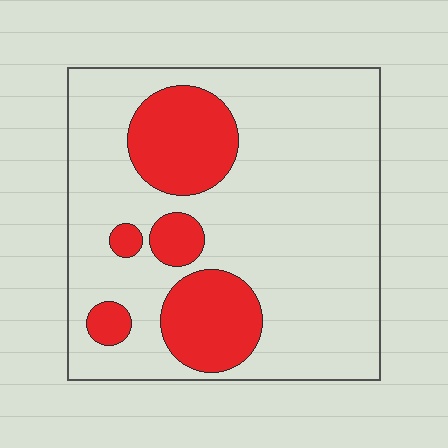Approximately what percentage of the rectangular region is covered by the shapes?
Approximately 25%.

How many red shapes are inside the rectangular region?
5.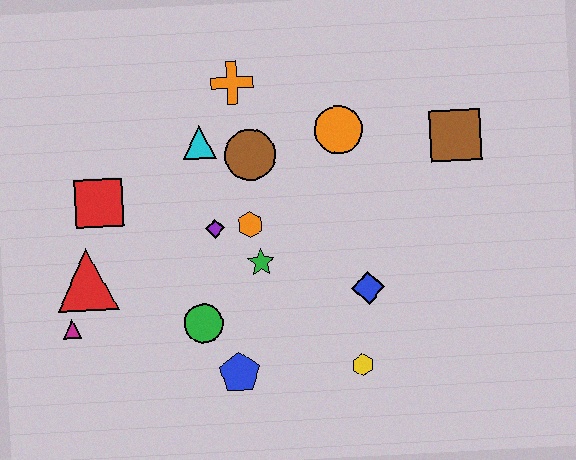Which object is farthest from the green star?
The brown square is farthest from the green star.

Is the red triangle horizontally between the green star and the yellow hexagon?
No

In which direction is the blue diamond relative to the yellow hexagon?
The blue diamond is above the yellow hexagon.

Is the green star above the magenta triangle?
Yes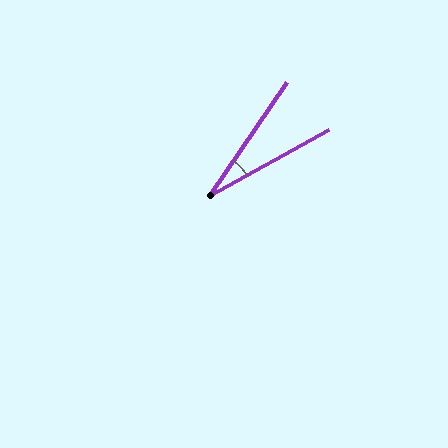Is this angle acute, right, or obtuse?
It is acute.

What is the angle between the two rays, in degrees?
Approximately 27 degrees.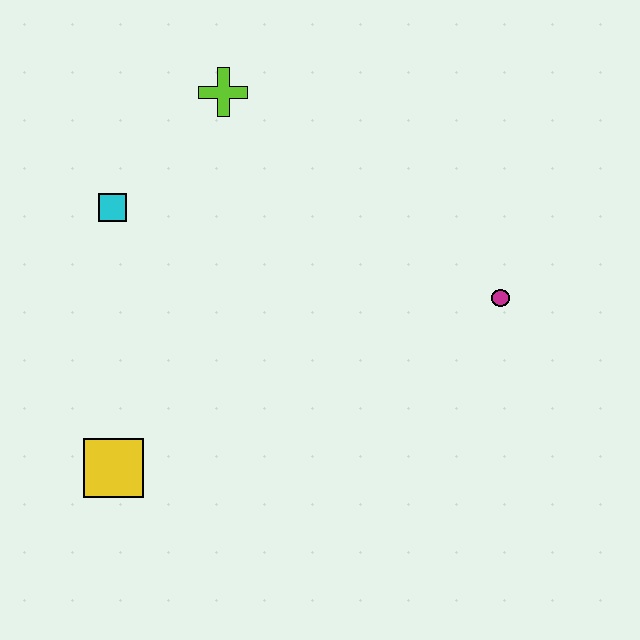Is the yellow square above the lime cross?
No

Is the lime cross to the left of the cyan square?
No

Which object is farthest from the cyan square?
The magenta circle is farthest from the cyan square.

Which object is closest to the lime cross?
The cyan square is closest to the lime cross.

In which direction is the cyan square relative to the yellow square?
The cyan square is above the yellow square.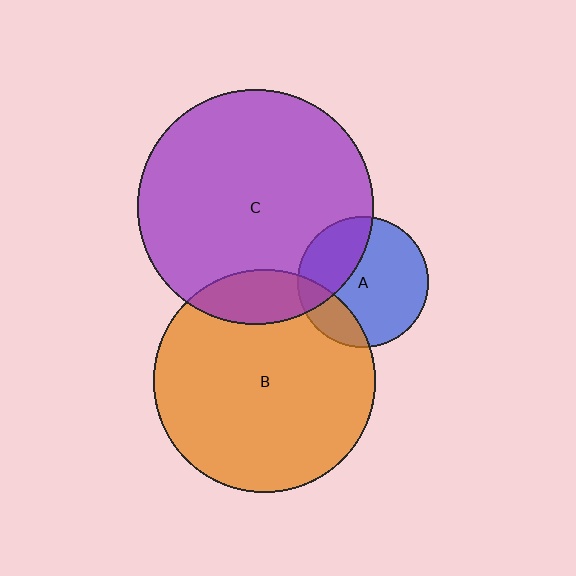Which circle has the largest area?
Circle C (purple).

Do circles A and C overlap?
Yes.